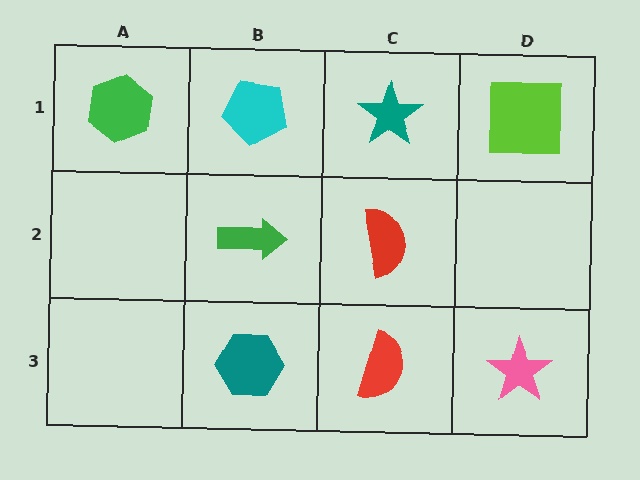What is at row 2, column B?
A green arrow.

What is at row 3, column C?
A red semicircle.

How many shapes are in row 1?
4 shapes.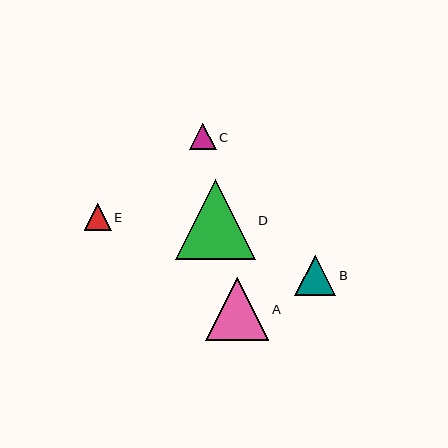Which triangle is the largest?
Triangle D is the largest with a size of approximately 80 pixels.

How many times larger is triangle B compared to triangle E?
Triangle B is approximately 1.5 times the size of triangle E.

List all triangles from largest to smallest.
From largest to smallest: D, A, B, E, C.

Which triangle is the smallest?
Triangle C is the smallest with a size of approximately 26 pixels.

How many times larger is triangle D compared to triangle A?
Triangle D is approximately 1.3 times the size of triangle A.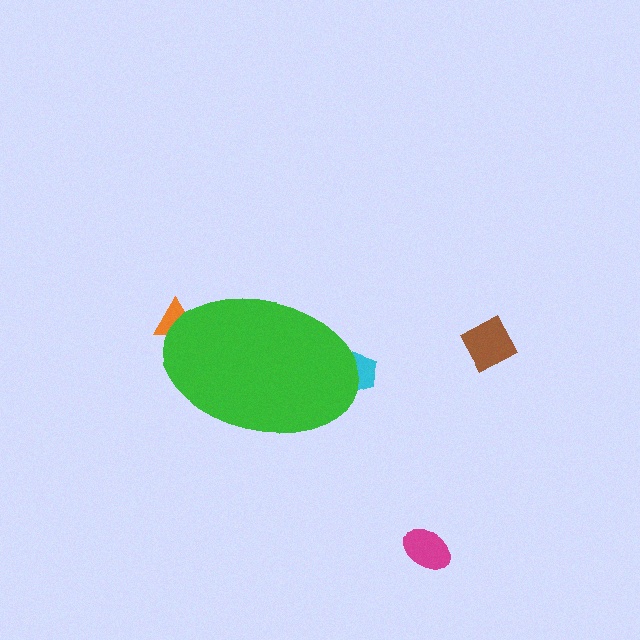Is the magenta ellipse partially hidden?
No, the magenta ellipse is fully visible.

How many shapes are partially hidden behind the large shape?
2 shapes are partially hidden.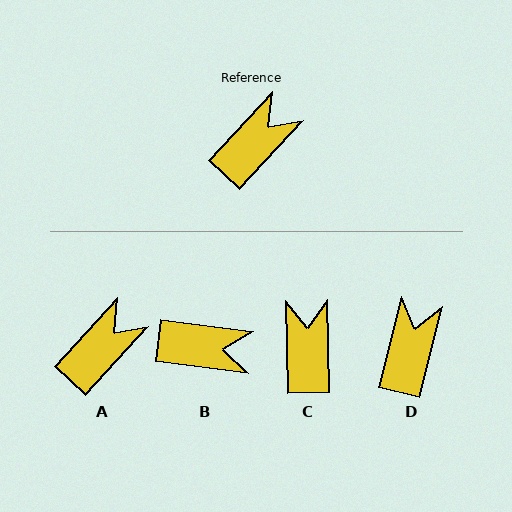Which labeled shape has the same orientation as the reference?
A.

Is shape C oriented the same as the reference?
No, it is off by about 44 degrees.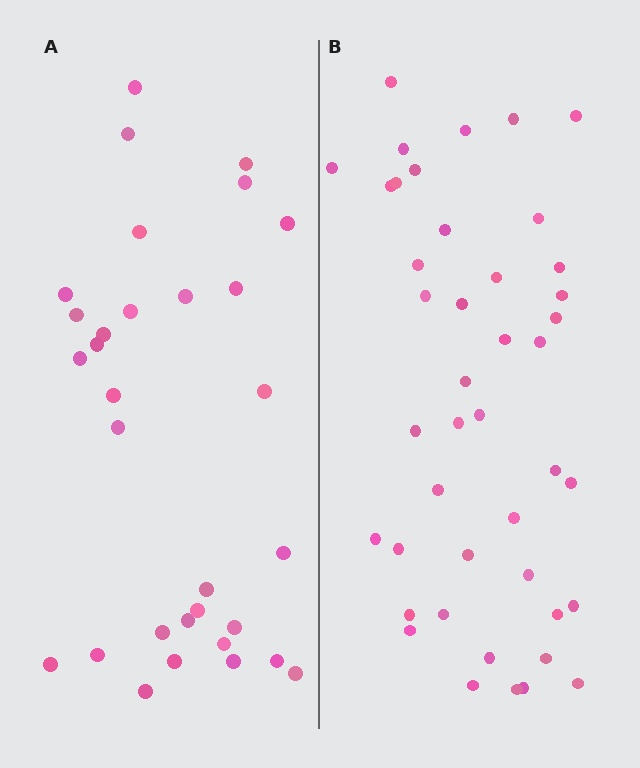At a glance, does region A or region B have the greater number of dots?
Region B (the right region) has more dots.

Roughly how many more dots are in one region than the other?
Region B has roughly 12 or so more dots than region A.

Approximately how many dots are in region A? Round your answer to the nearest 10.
About 30 dots. (The exact count is 31, which rounds to 30.)